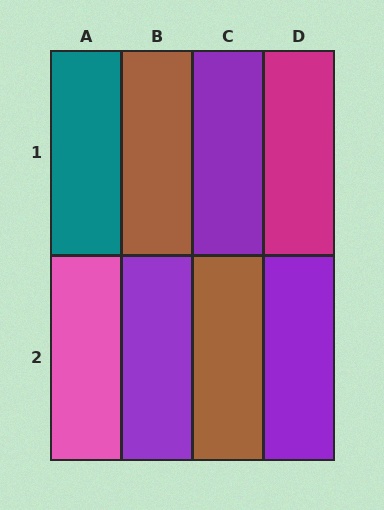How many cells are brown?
2 cells are brown.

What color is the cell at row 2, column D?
Purple.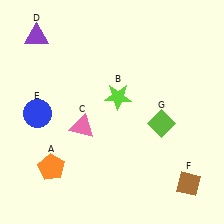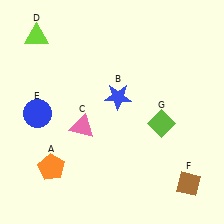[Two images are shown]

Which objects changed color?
B changed from lime to blue. D changed from purple to lime.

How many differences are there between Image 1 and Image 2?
There are 2 differences between the two images.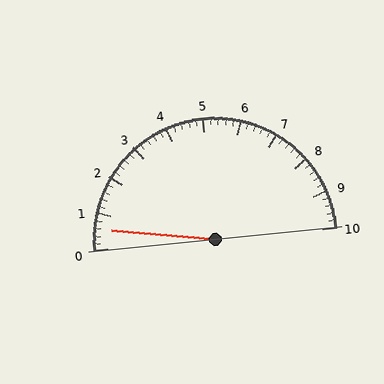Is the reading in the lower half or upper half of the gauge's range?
The reading is in the lower half of the range (0 to 10).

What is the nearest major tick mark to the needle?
The nearest major tick mark is 1.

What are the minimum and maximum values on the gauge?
The gauge ranges from 0 to 10.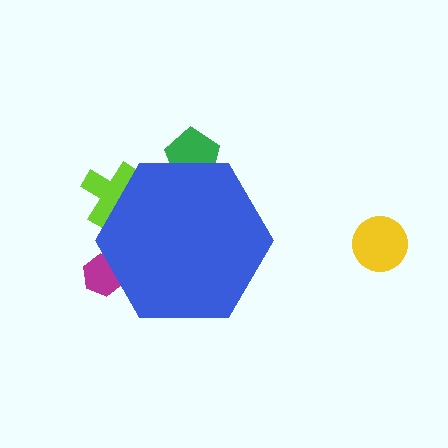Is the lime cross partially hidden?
Yes, the lime cross is partially hidden behind the blue hexagon.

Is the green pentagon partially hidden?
Yes, the green pentagon is partially hidden behind the blue hexagon.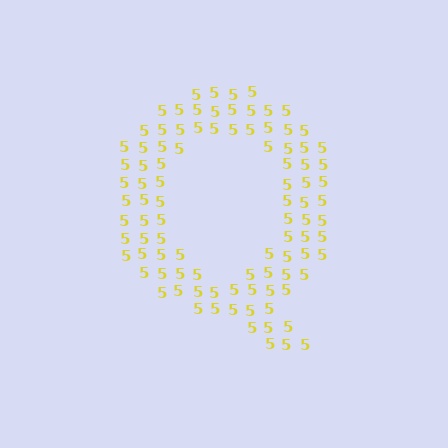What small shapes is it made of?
It is made of small digit 5's.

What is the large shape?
The large shape is the letter Q.